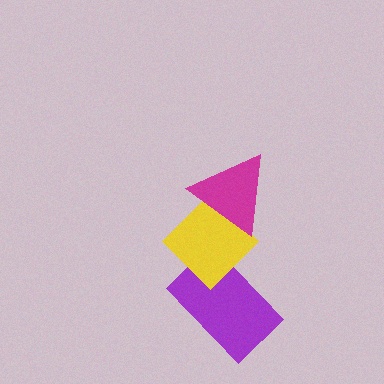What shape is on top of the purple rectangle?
The yellow diamond is on top of the purple rectangle.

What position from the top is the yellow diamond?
The yellow diamond is 2nd from the top.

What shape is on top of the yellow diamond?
The magenta triangle is on top of the yellow diamond.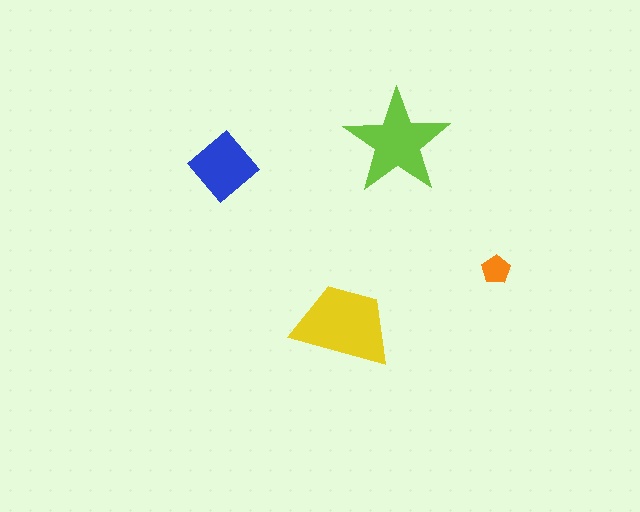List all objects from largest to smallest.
The yellow trapezoid, the lime star, the blue diamond, the orange pentagon.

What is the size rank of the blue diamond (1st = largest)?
3rd.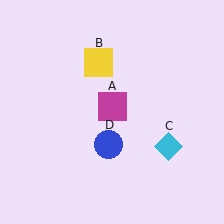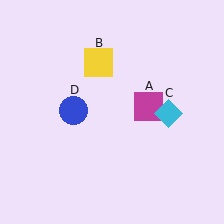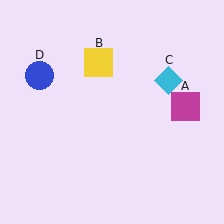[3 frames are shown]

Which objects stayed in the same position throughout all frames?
Yellow square (object B) remained stationary.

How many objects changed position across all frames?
3 objects changed position: magenta square (object A), cyan diamond (object C), blue circle (object D).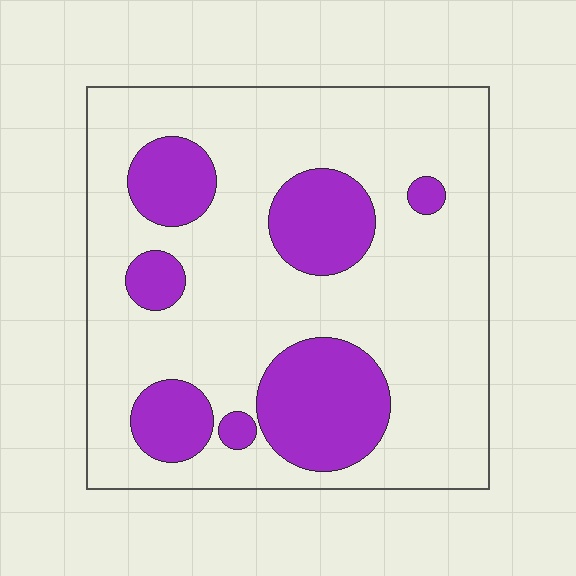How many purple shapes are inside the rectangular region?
7.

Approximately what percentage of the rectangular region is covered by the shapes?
Approximately 25%.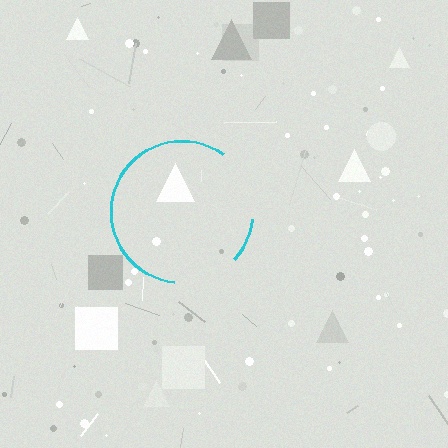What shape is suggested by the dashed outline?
The dashed outline suggests a circle.